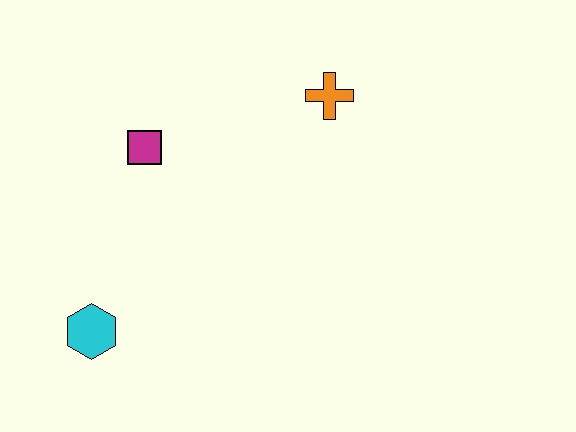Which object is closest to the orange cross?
The magenta square is closest to the orange cross.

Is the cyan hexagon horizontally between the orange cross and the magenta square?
No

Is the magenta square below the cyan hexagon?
No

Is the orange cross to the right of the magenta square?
Yes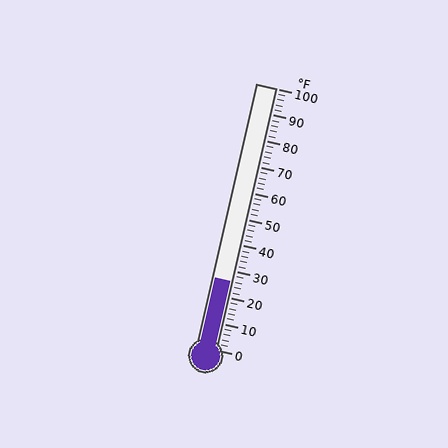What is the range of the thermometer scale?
The thermometer scale ranges from 0°F to 100°F.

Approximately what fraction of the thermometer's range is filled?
The thermometer is filled to approximately 25% of its range.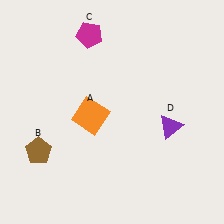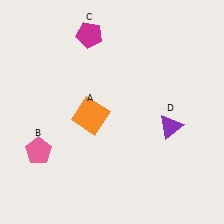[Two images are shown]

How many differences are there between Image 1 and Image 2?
There is 1 difference between the two images.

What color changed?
The pentagon (B) changed from brown in Image 1 to pink in Image 2.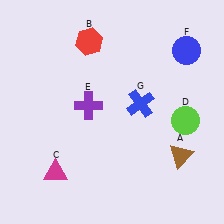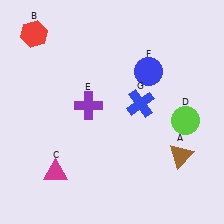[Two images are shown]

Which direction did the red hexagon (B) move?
The red hexagon (B) moved left.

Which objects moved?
The objects that moved are: the red hexagon (B), the blue circle (F).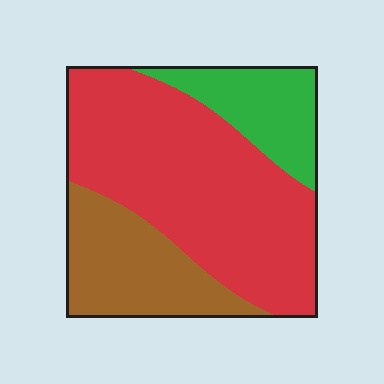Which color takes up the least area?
Green, at roughly 15%.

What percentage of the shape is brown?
Brown covers around 25% of the shape.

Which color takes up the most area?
Red, at roughly 60%.